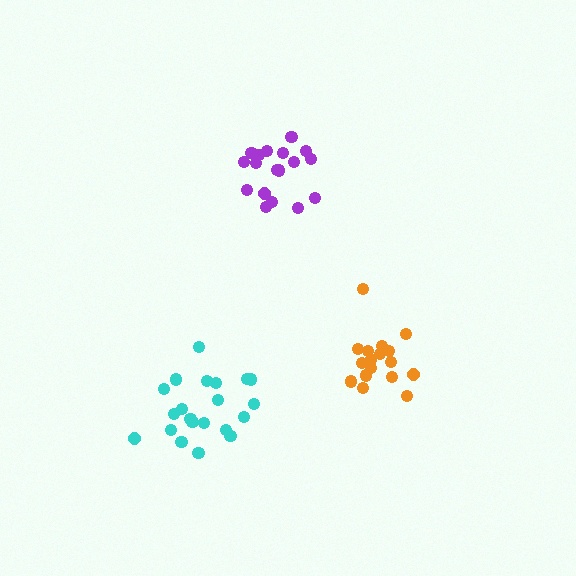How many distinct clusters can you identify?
There are 3 distinct clusters.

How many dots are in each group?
Group 1: 18 dots, Group 2: 21 dots, Group 3: 17 dots (56 total).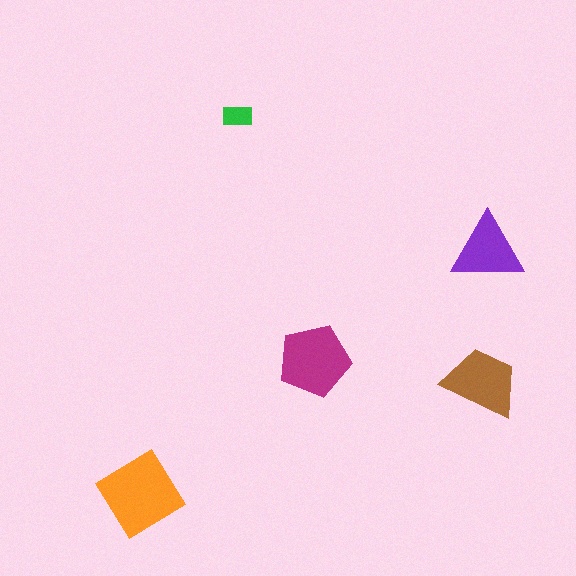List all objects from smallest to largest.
The green rectangle, the purple triangle, the brown trapezoid, the magenta pentagon, the orange diamond.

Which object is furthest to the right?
The purple triangle is rightmost.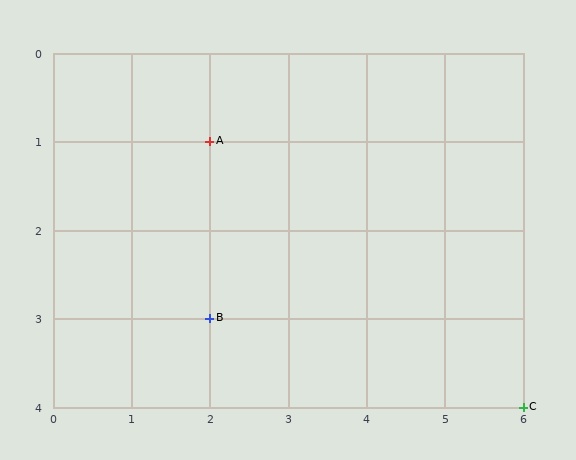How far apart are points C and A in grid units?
Points C and A are 4 columns and 3 rows apart (about 5.0 grid units diagonally).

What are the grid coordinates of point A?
Point A is at grid coordinates (2, 1).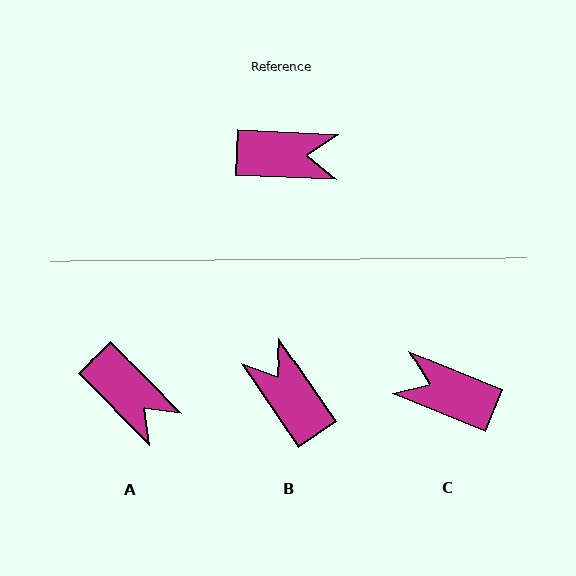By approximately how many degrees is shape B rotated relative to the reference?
Approximately 127 degrees counter-clockwise.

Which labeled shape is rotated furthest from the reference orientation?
C, about 160 degrees away.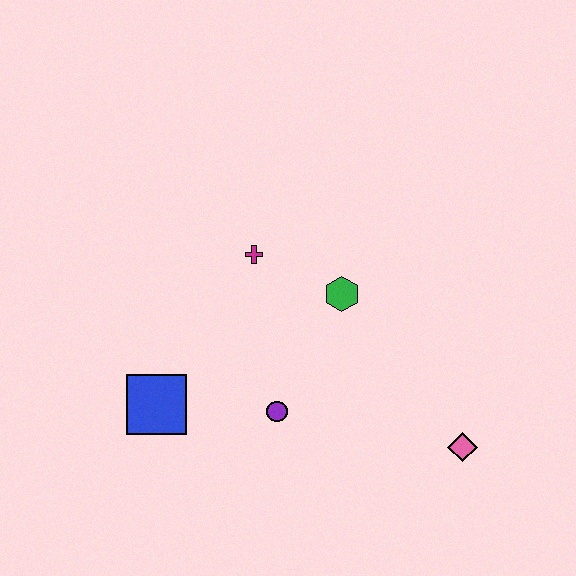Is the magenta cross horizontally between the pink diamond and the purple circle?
No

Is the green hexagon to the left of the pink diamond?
Yes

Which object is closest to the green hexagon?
The magenta cross is closest to the green hexagon.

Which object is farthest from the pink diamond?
The blue square is farthest from the pink diamond.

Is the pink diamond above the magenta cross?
No